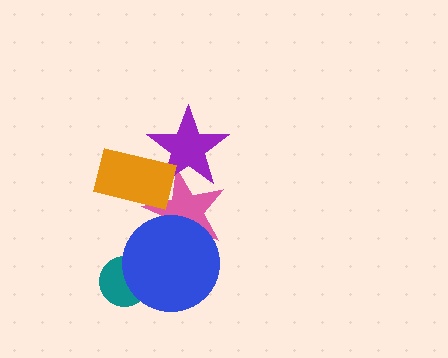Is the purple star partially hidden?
Yes, it is partially covered by another shape.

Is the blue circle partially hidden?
No, no other shape covers it.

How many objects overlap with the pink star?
3 objects overlap with the pink star.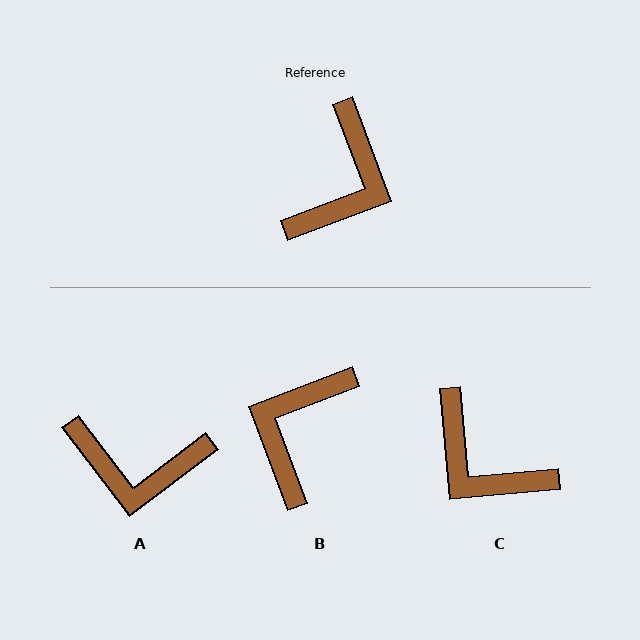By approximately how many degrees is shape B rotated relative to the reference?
Approximately 180 degrees counter-clockwise.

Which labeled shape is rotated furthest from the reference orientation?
B, about 180 degrees away.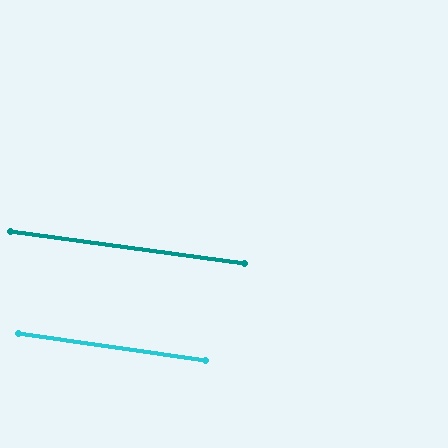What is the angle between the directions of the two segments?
Approximately 0 degrees.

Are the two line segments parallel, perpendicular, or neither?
Parallel — their directions differ by only 0.4°.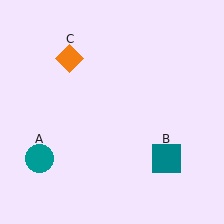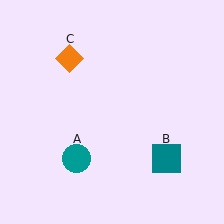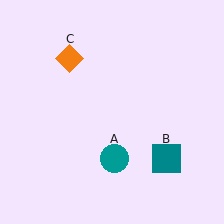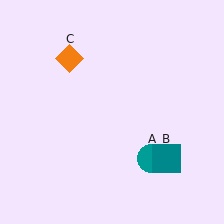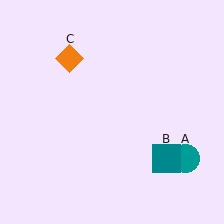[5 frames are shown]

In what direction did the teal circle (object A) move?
The teal circle (object A) moved right.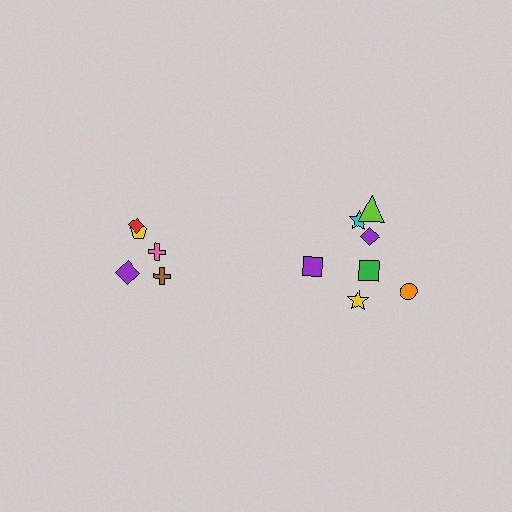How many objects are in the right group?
There are 7 objects.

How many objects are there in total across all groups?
There are 12 objects.